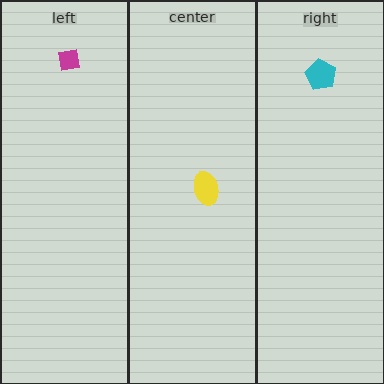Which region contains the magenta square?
The left region.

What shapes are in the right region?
The cyan pentagon.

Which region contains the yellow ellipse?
The center region.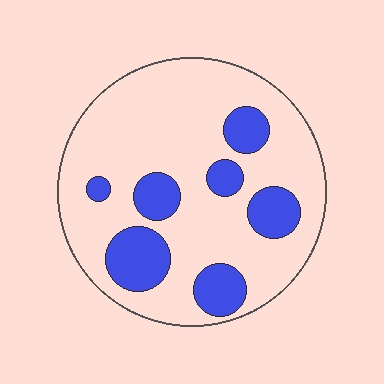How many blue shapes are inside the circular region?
7.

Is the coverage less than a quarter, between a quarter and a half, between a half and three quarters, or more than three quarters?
Less than a quarter.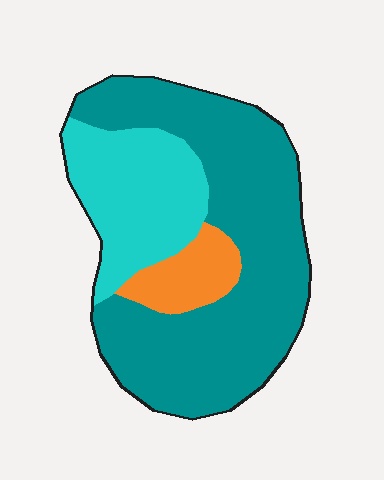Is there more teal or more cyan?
Teal.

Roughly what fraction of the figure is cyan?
Cyan takes up about one quarter (1/4) of the figure.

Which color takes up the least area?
Orange, at roughly 10%.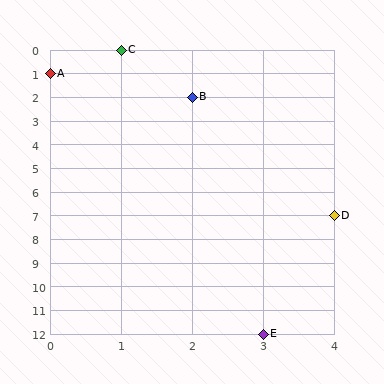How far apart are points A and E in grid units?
Points A and E are 3 columns and 11 rows apart (about 11.4 grid units diagonally).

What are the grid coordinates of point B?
Point B is at grid coordinates (2, 2).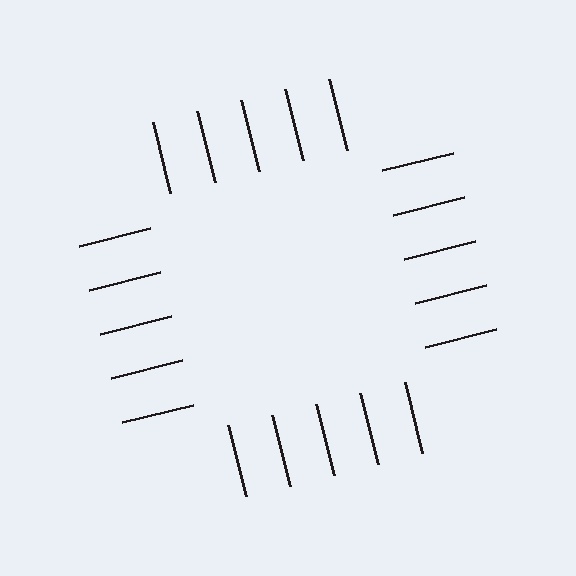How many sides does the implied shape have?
4 sides — the line-ends trace a square.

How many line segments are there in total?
20 — 5 along each of the 4 edges.